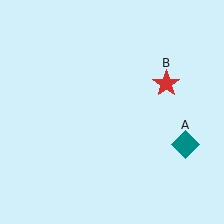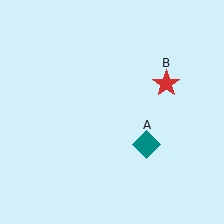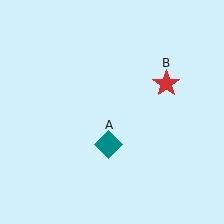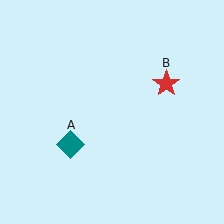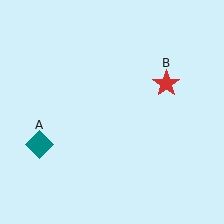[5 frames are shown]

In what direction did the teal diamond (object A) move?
The teal diamond (object A) moved left.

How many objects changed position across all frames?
1 object changed position: teal diamond (object A).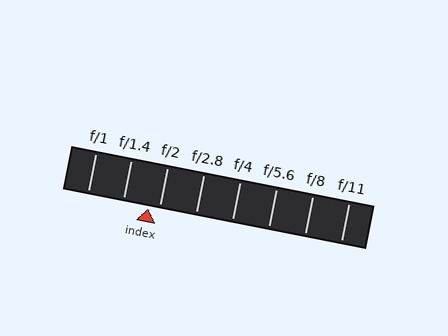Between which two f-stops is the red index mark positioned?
The index mark is between f/1.4 and f/2.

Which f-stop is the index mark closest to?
The index mark is closest to f/2.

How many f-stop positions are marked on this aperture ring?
There are 8 f-stop positions marked.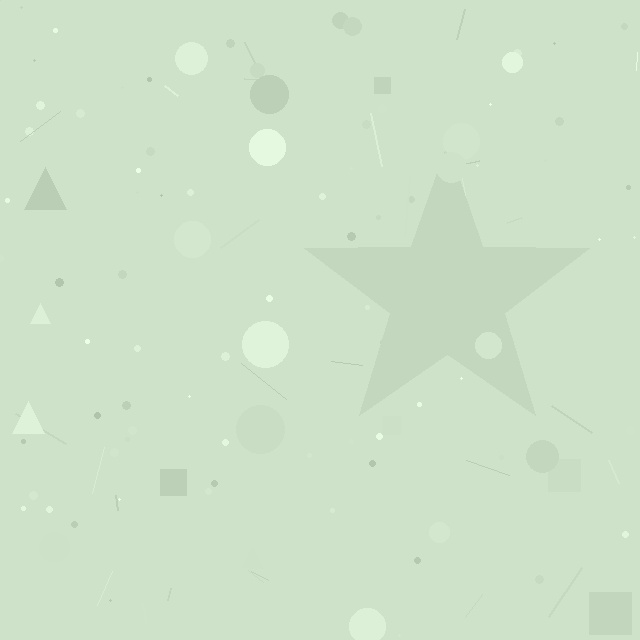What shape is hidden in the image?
A star is hidden in the image.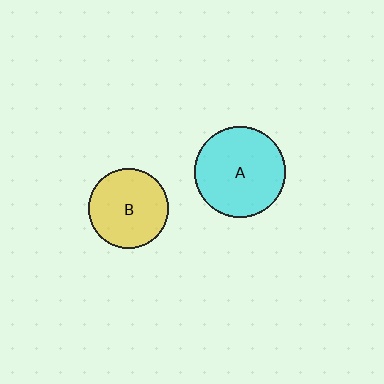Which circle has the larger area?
Circle A (cyan).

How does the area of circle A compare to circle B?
Approximately 1.3 times.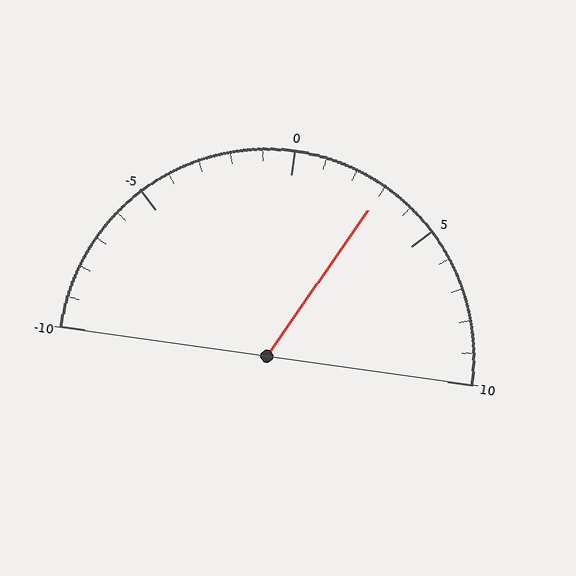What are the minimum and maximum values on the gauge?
The gauge ranges from -10 to 10.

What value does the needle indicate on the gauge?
The needle indicates approximately 3.